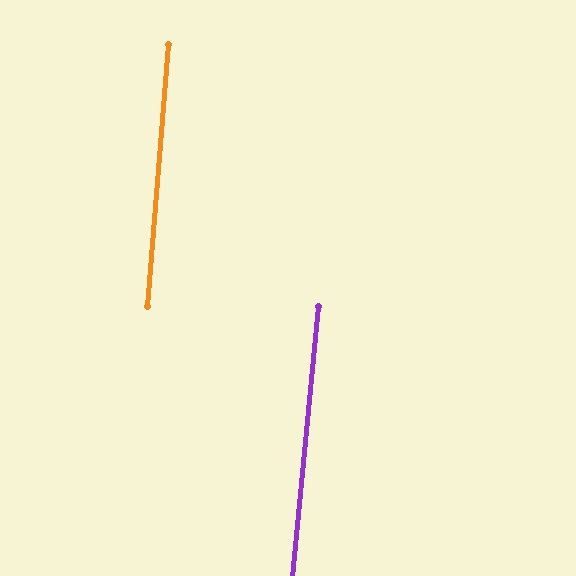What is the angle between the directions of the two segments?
Approximately 1 degree.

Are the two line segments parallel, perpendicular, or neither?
Parallel — their directions differ by only 0.7°.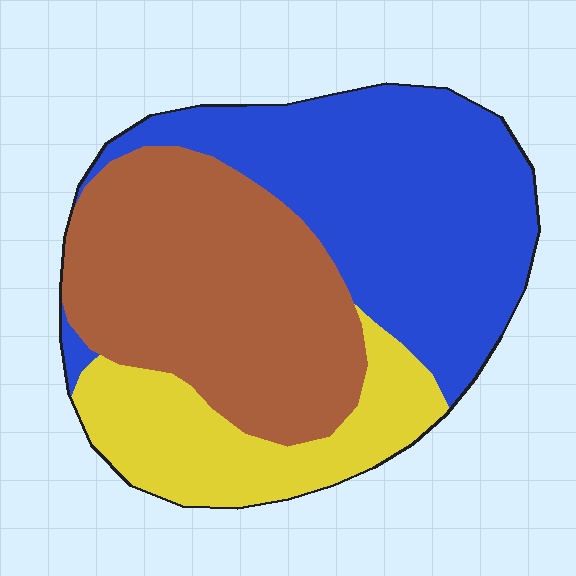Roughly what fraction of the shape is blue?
Blue takes up about two fifths (2/5) of the shape.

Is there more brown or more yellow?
Brown.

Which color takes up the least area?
Yellow, at roughly 20%.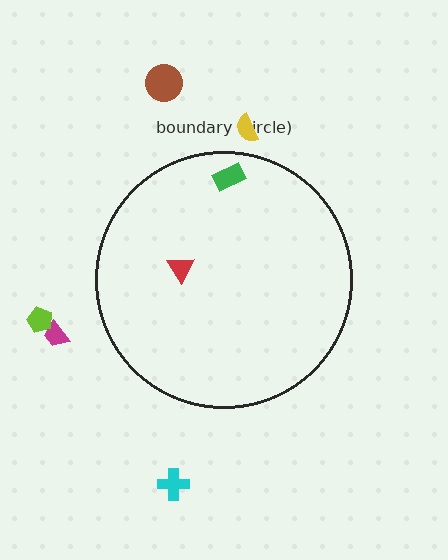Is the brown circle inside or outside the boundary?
Outside.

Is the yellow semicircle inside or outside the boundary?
Outside.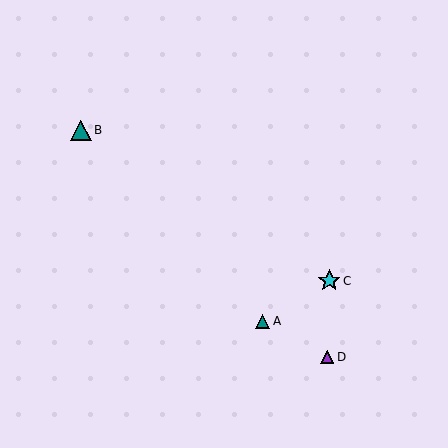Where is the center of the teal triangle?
The center of the teal triangle is at (263, 321).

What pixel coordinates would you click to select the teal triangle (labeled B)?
Click at (81, 130) to select the teal triangle B.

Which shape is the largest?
The cyan star (labeled C) is the largest.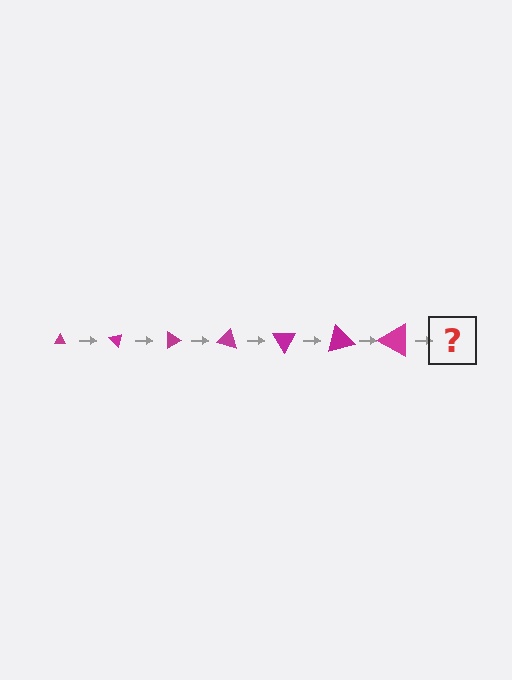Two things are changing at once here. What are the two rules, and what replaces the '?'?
The two rules are that the triangle grows larger each step and it rotates 45 degrees each step. The '?' should be a triangle, larger than the previous one and rotated 315 degrees from the start.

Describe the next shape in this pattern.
It should be a triangle, larger than the previous one and rotated 315 degrees from the start.